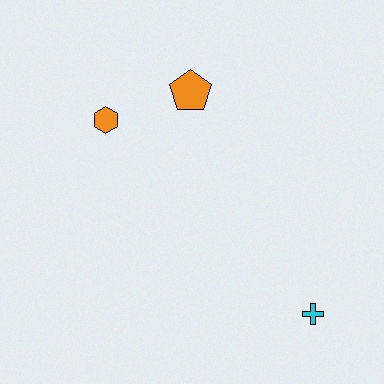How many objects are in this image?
There are 3 objects.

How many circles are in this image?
There are no circles.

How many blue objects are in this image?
There are no blue objects.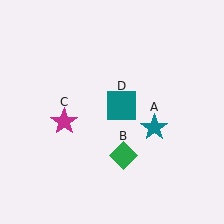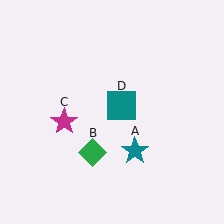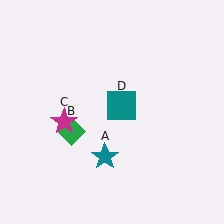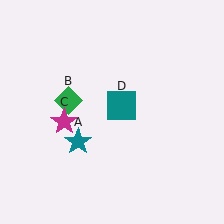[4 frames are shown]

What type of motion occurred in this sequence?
The teal star (object A), green diamond (object B) rotated clockwise around the center of the scene.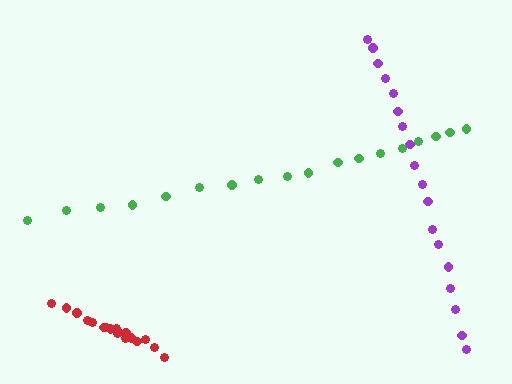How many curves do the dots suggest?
There are 3 distinct paths.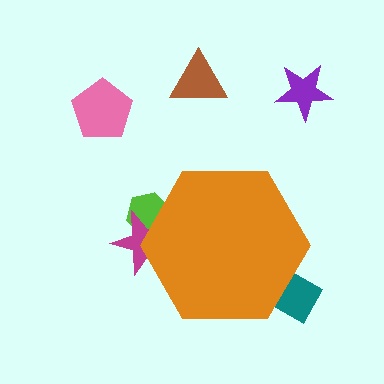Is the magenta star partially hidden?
Yes, the magenta star is partially hidden behind the orange hexagon.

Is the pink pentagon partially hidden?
No, the pink pentagon is fully visible.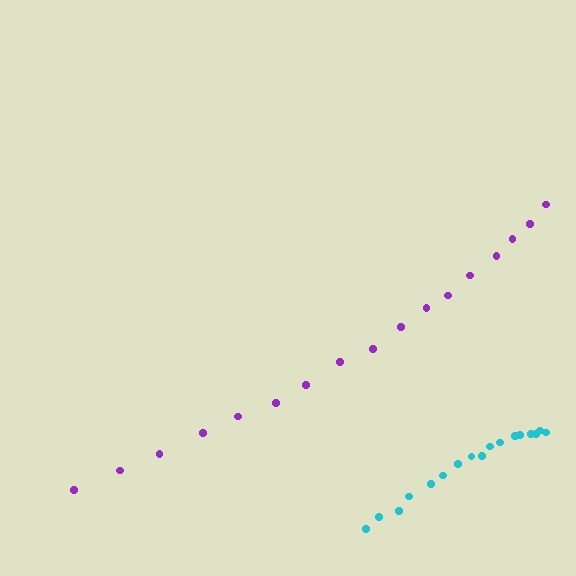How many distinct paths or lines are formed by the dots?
There are 2 distinct paths.